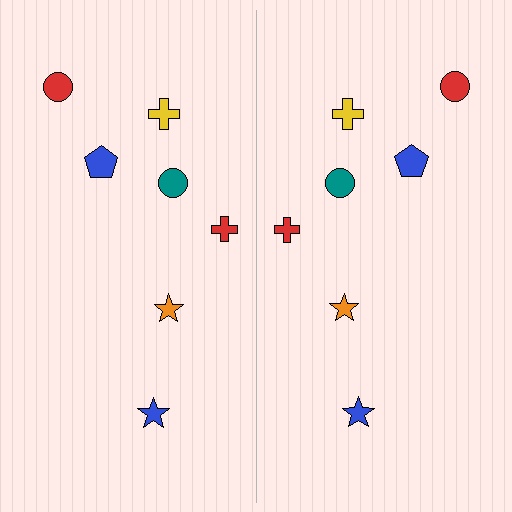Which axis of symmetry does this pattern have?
The pattern has a vertical axis of symmetry running through the center of the image.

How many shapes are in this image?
There are 14 shapes in this image.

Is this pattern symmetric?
Yes, this pattern has bilateral (reflection) symmetry.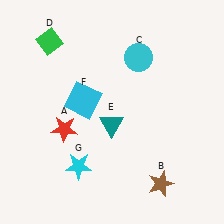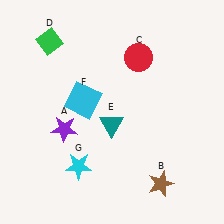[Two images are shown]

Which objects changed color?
A changed from red to purple. C changed from cyan to red.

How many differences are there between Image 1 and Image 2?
There are 2 differences between the two images.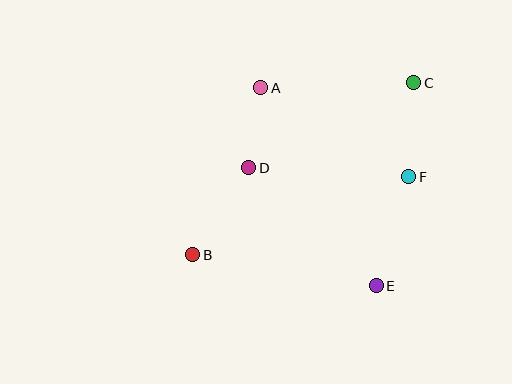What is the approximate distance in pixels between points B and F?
The distance between B and F is approximately 230 pixels.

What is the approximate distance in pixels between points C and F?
The distance between C and F is approximately 94 pixels.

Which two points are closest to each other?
Points A and D are closest to each other.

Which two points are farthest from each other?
Points B and C are farthest from each other.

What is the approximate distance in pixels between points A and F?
The distance between A and F is approximately 173 pixels.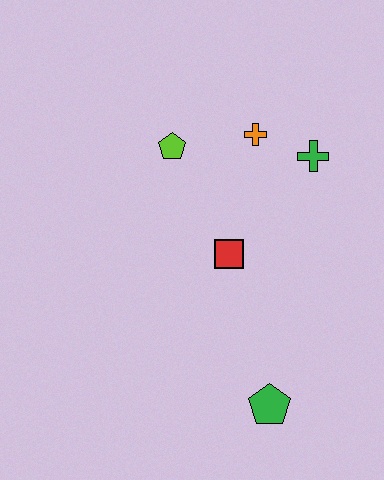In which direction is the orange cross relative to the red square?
The orange cross is above the red square.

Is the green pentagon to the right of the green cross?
No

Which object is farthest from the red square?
The green pentagon is farthest from the red square.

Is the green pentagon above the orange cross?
No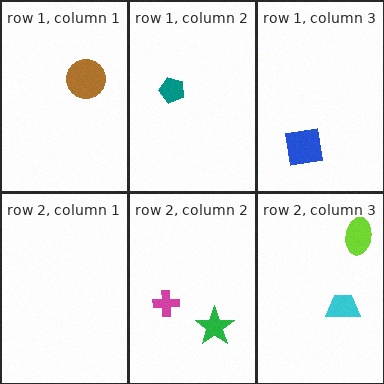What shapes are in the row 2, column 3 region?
The cyan trapezoid, the lime ellipse.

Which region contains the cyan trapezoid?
The row 2, column 3 region.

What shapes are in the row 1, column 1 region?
The brown circle.